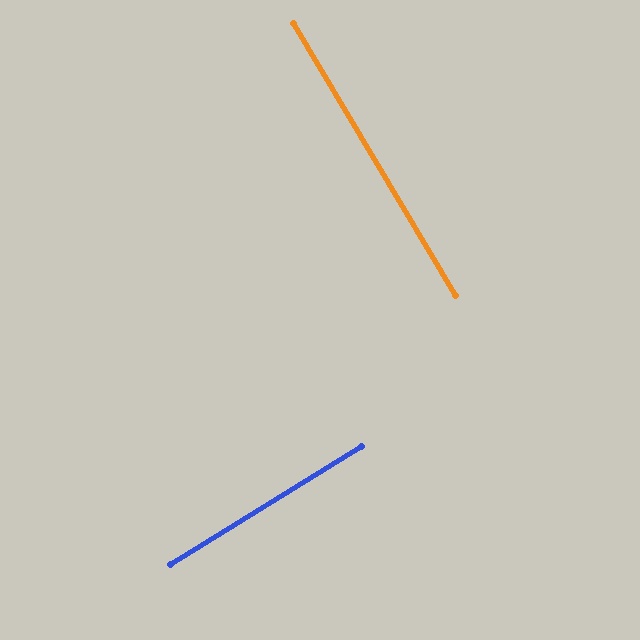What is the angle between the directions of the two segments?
Approximately 89 degrees.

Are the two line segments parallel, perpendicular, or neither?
Perpendicular — they meet at approximately 89°.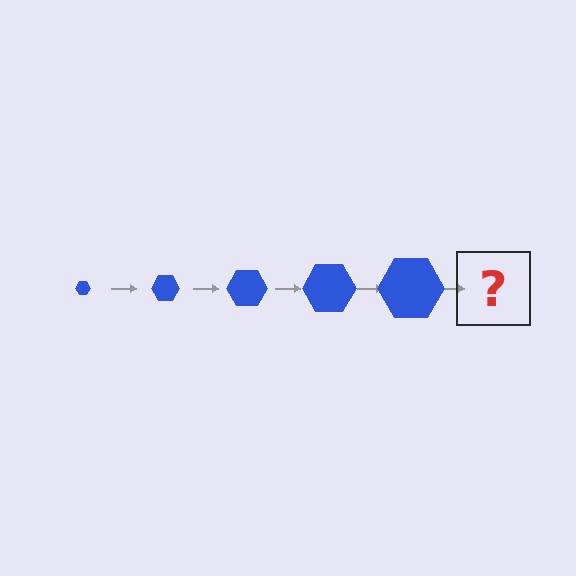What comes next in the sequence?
The next element should be a blue hexagon, larger than the previous one.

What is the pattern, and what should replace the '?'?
The pattern is that the hexagon gets progressively larger each step. The '?' should be a blue hexagon, larger than the previous one.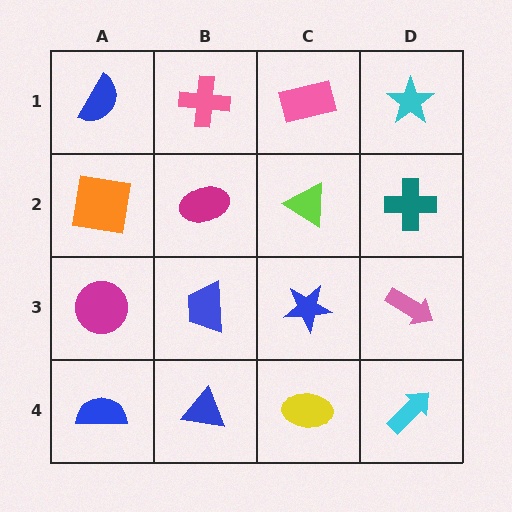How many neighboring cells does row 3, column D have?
3.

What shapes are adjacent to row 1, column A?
An orange square (row 2, column A), a pink cross (row 1, column B).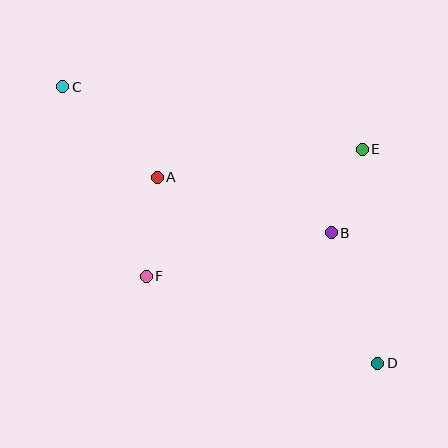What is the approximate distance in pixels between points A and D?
The distance between A and D is approximately 289 pixels.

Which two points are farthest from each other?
Points C and D are farthest from each other.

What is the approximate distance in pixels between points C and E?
The distance between C and E is approximately 306 pixels.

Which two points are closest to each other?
Points B and E are closest to each other.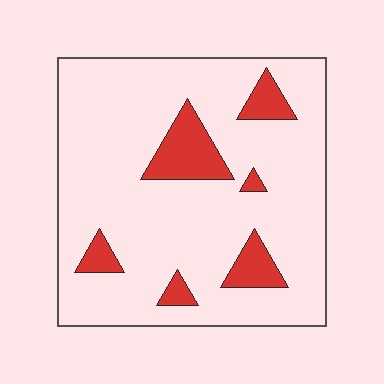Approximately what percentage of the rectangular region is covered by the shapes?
Approximately 15%.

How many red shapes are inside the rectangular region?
6.